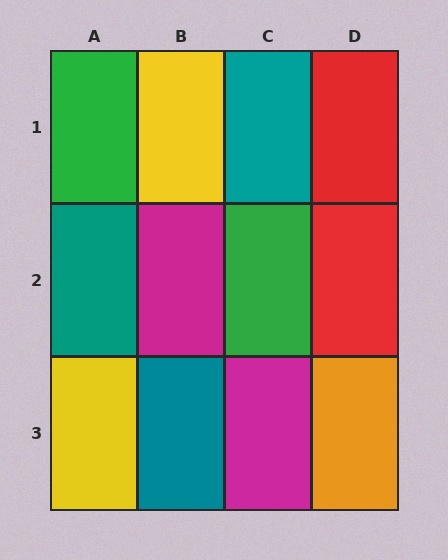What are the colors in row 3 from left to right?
Yellow, teal, magenta, orange.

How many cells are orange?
1 cell is orange.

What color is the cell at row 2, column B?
Magenta.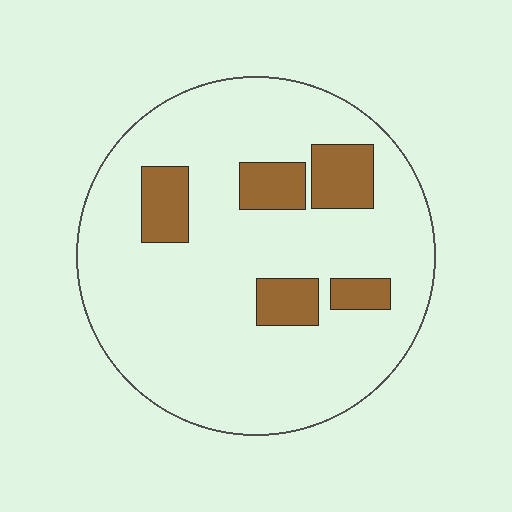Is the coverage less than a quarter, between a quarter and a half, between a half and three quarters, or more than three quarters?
Less than a quarter.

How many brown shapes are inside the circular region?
5.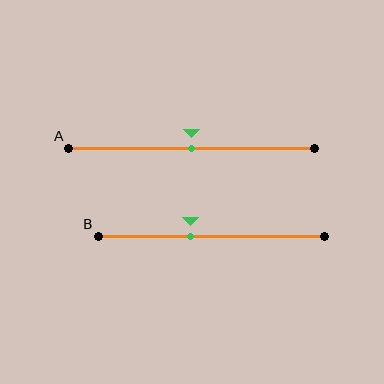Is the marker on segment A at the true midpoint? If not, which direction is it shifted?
Yes, the marker on segment A is at the true midpoint.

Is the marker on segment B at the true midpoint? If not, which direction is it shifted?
No, the marker on segment B is shifted to the left by about 9% of the segment length.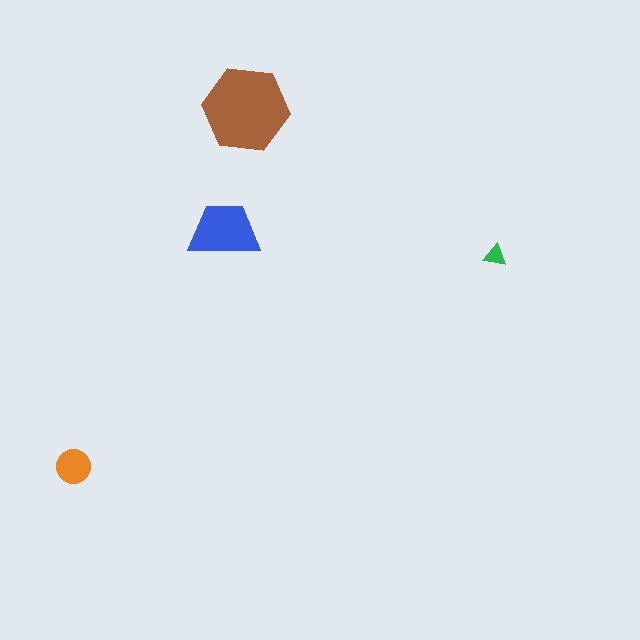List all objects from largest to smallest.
The brown hexagon, the blue trapezoid, the orange circle, the green triangle.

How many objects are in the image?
There are 4 objects in the image.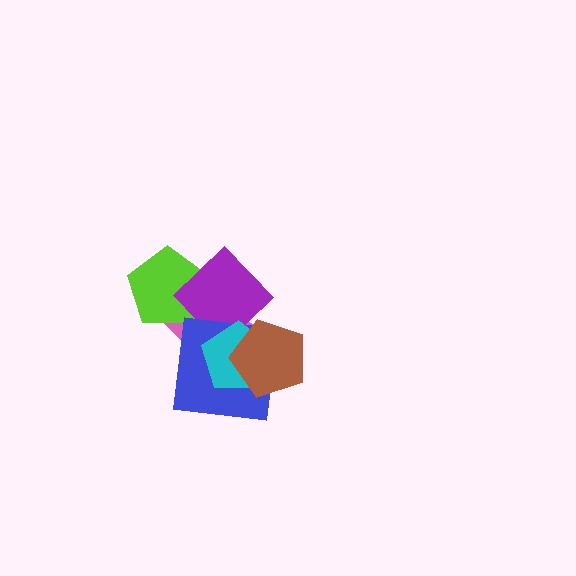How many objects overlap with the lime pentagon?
2 objects overlap with the lime pentagon.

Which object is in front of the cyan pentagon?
The brown pentagon is in front of the cyan pentagon.